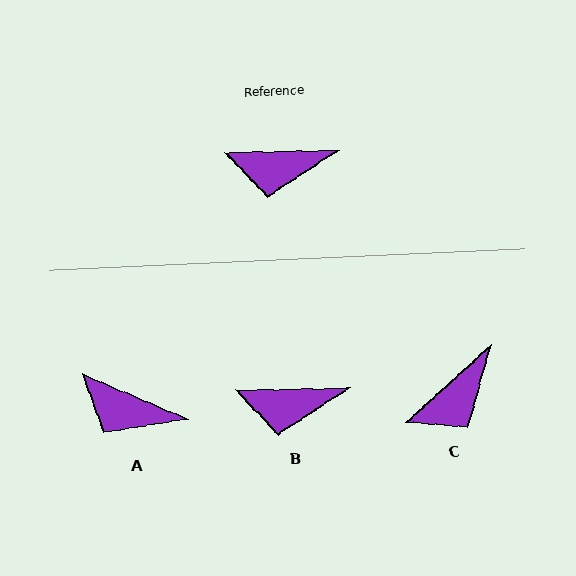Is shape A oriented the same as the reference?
No, it is off by about 24 degrees.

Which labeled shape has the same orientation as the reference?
B.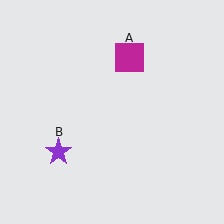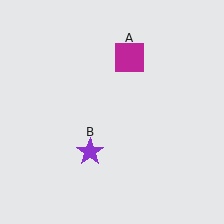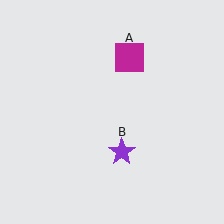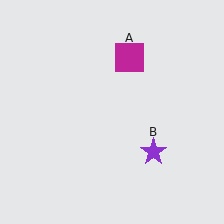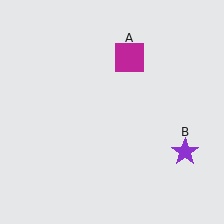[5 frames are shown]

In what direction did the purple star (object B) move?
The purple star (object B) moved right.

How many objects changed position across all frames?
1 object changed position: purple star (object B).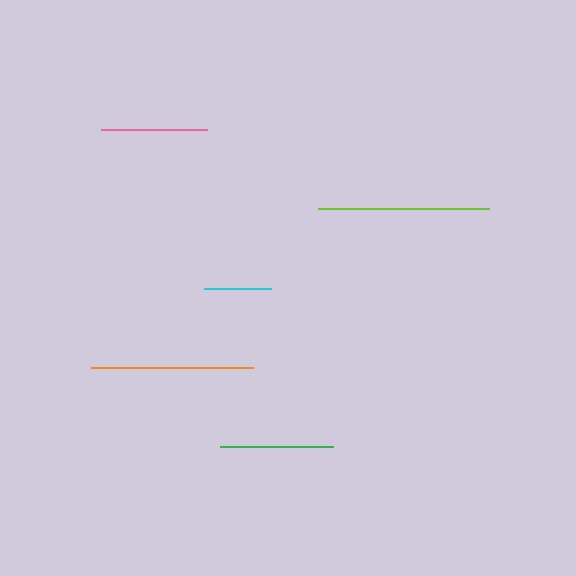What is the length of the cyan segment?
The cyan segment is approximately 67 pixels long.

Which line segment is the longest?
The lime line is the longest at approximately 171 pixels.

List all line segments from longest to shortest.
From longest to shortest: lime, orange, green, pink, cyan.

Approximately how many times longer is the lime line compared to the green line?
The lime line is approximately 1.5 times the length of the green line.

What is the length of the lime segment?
The lime segment is approximately 171 pixels long.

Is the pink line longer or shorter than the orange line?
The orange line is longer than the pink line.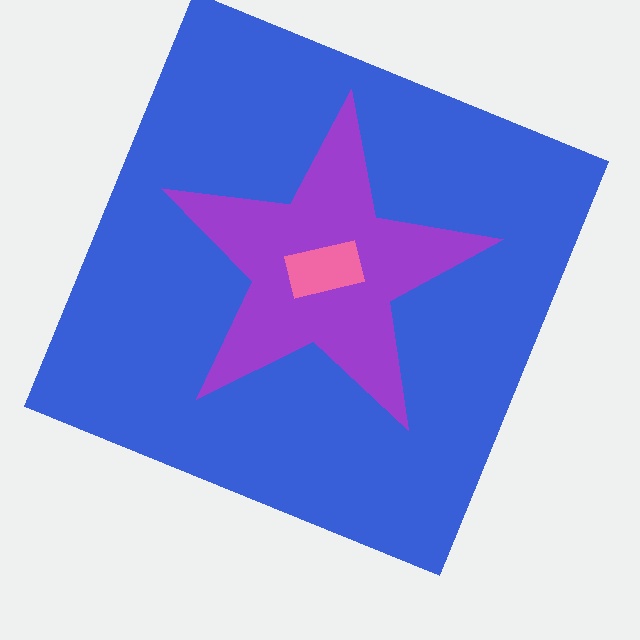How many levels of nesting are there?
3.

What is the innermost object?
The pink rectangle.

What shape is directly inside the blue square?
The purple star.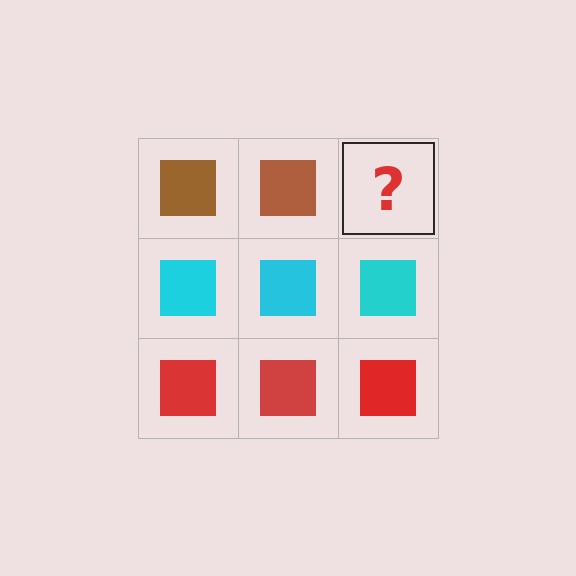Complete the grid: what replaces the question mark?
The question mark should be replaced with a brown square.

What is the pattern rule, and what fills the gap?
The rule is that each row has a consistent color. The gap should be filled with a brown square.